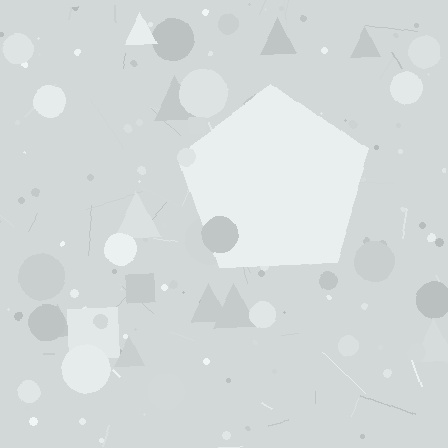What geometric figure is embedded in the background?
A pentagon is embedded in the background.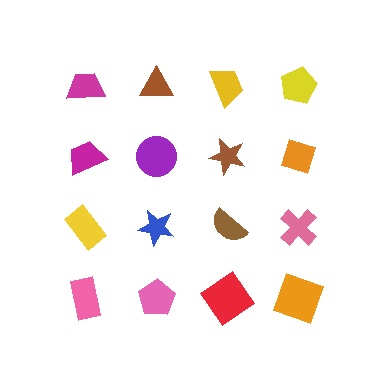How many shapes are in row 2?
4 shapes.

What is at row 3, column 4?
A pink cross.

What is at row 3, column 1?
A yellow rectangle.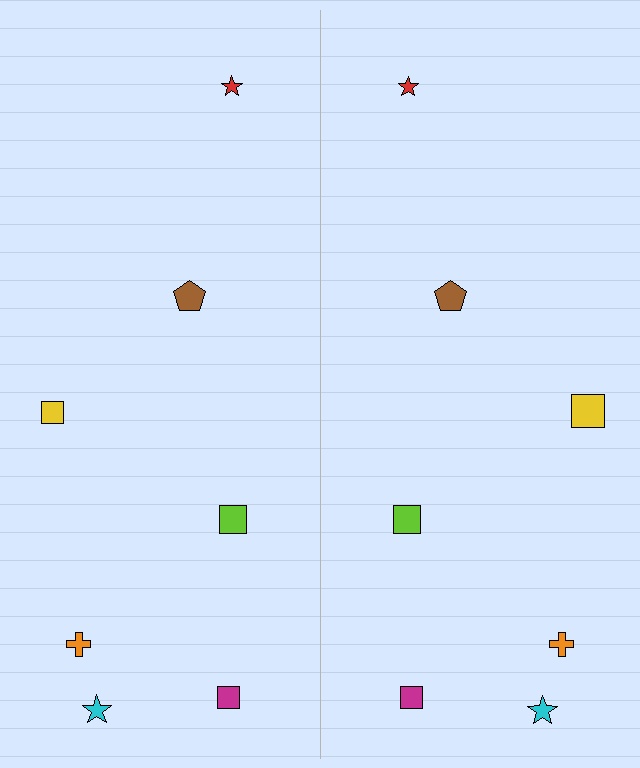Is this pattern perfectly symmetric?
No, the pattern is not perfectly symmetric. The yellow square on the right side has a different size than its mirror counterpart.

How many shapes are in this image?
There are 14 shapes in this image.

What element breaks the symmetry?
The yellow square on the right side has a different size than its mirror counterpart.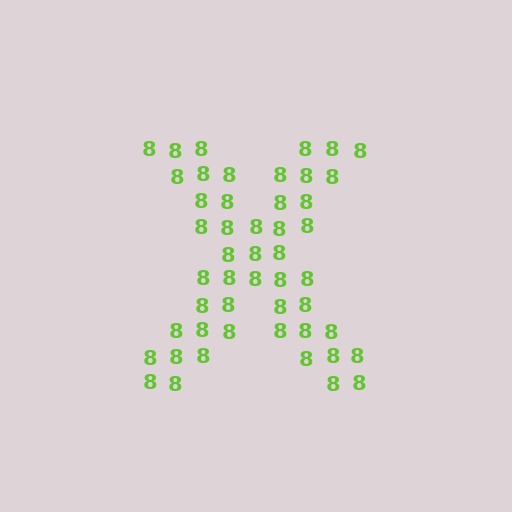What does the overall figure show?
The overall figure shows the letter X.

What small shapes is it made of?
It is made of small digit 8's.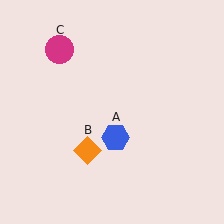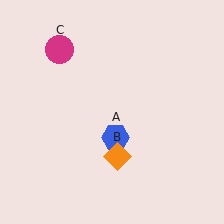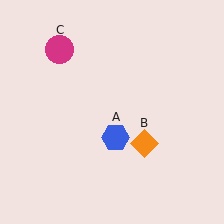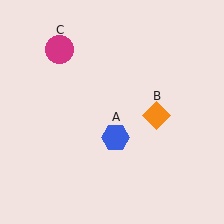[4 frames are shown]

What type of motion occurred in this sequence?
The orange diamond (object B) rotated counterclockwise around the center of the scene.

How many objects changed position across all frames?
1 object changed position: orange diamond (object B).